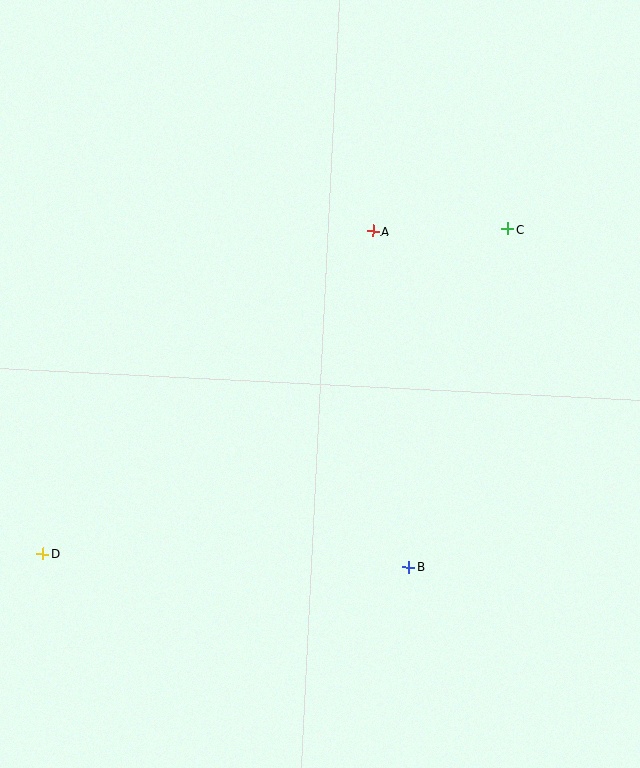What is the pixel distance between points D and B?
The distance between D and B is 366 pixels.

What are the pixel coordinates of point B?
Point B is at (409, 567).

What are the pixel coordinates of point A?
Point A is at (373, 231).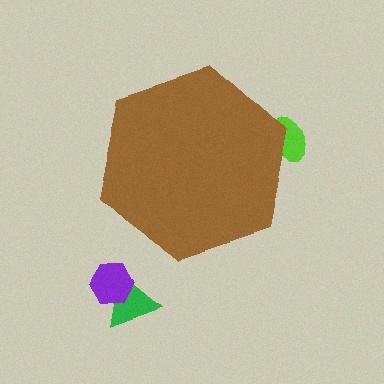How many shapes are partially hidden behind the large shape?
1 shape is partially hidden.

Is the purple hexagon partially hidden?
No, the purple hexagon is fully visible.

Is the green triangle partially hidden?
No, the green triangle is fully visible.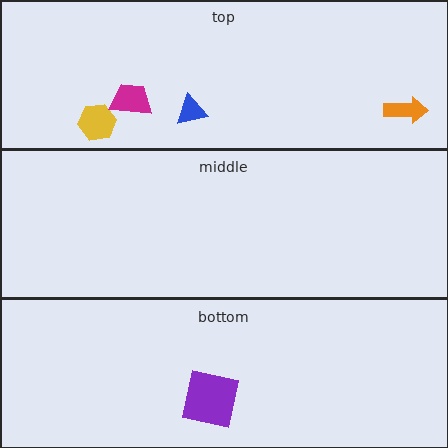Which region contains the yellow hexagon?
The top region.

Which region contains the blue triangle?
The top region.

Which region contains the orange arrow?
The top region.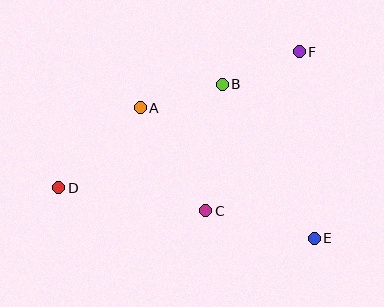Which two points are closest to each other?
Points B and F are closest to each other.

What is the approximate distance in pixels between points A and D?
The distance between A and D is approximately 114 pixels.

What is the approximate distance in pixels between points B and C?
The distance between B and C is approximately 128 pixels.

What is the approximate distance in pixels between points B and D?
The distance between B and D is approximately 193 pixels.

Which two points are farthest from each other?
Points D and F are farthest from each other.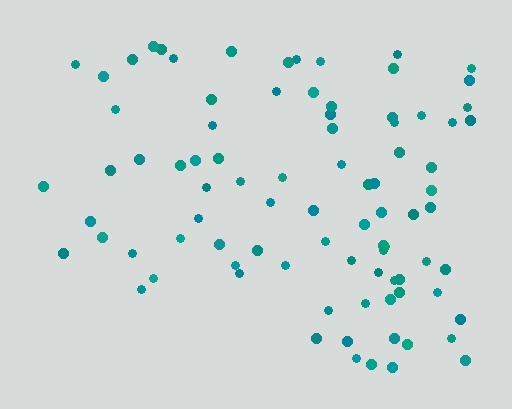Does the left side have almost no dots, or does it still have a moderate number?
Still a moderate number, just noticeably fewer than the right.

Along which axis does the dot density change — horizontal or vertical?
Horizontal.